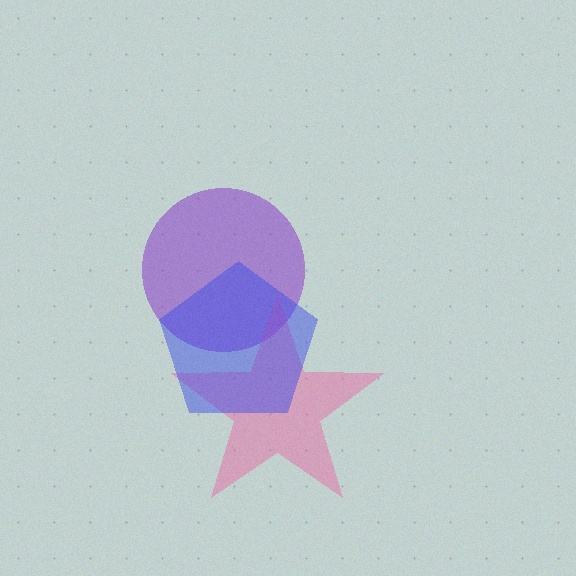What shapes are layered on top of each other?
The layered shapes are: a purple circle, a pink star, a blue pentagon.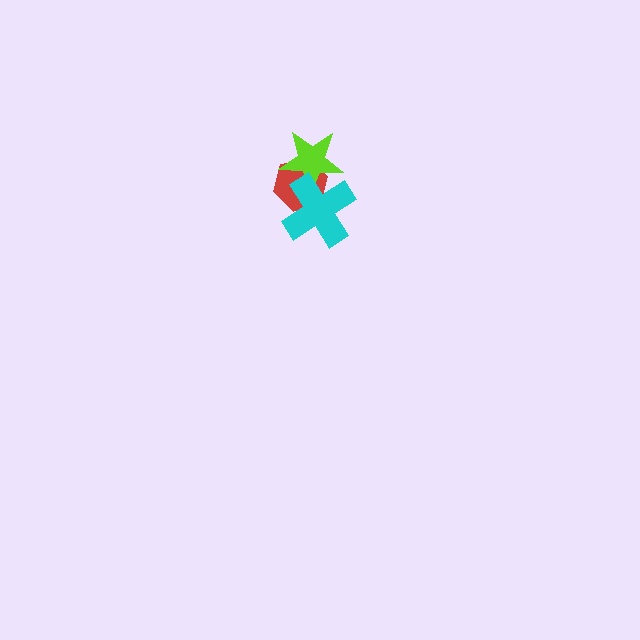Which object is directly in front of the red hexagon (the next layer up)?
The lime star is directly in front of the red hexagon.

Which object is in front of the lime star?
The cyan cross is in front of the lime star.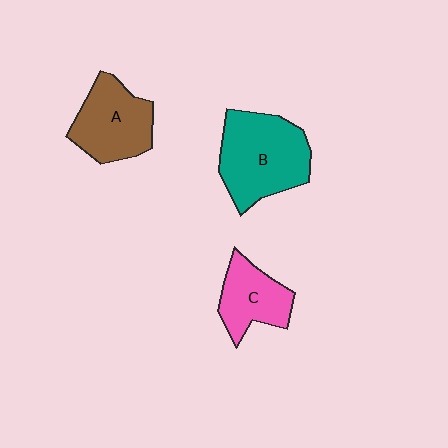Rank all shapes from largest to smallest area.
From largest to smallest: B (teal), A (brown), C (pink).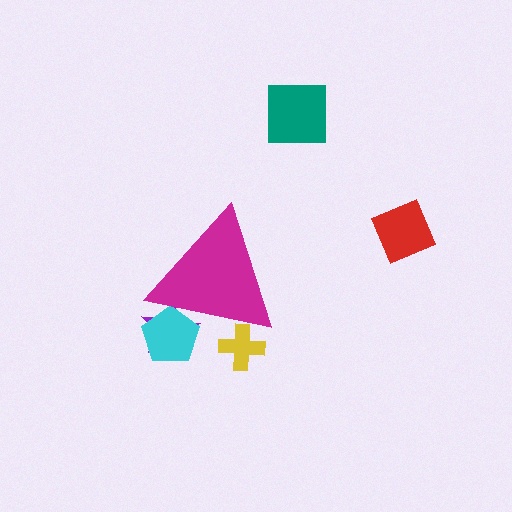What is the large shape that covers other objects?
A magenta triangle.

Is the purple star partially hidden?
Yes, the purple star is partially hidden behind the magenta triangle.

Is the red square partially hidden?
No, the red square is fully visible.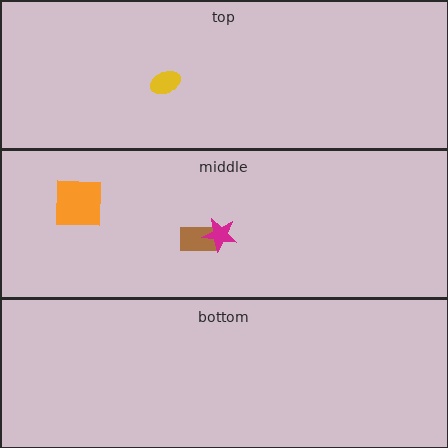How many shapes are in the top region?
1.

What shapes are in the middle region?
The brown rectangle, the magenta star, the orange square.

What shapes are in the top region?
The yellow ellipse.